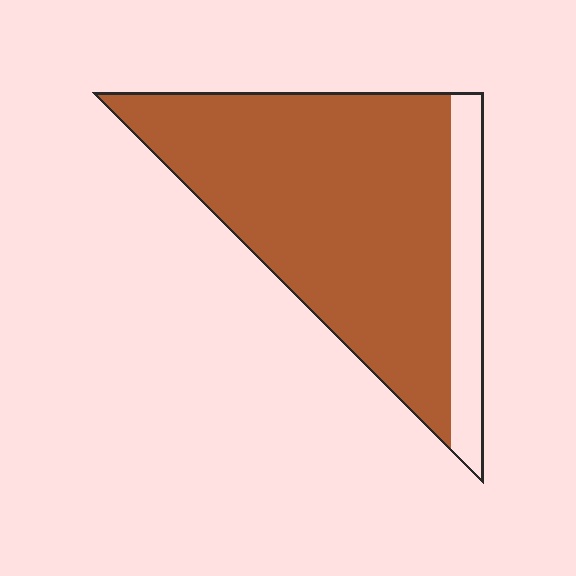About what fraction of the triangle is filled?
About five sixths (5/6).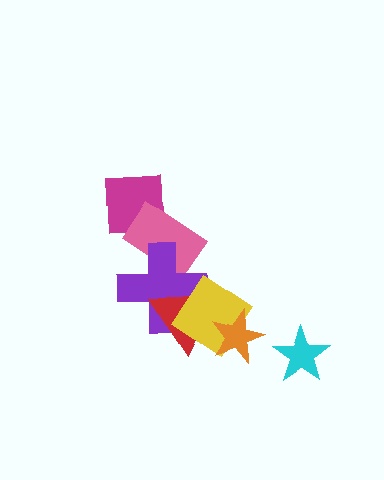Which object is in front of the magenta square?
The pink rectangle is in front of the magenta square.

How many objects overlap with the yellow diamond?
3 objects overlap with the yellow diamond.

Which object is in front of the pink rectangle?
The purple cross is in front of the pink rectangle.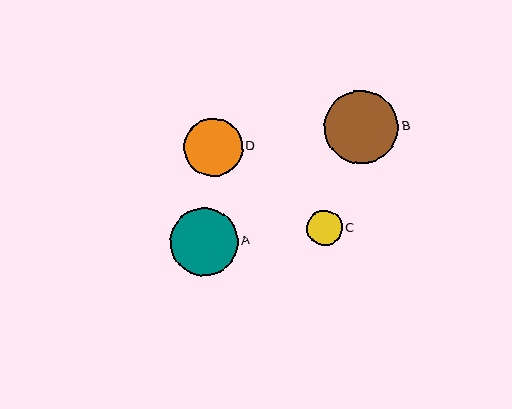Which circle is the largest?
Circle B is the largest with a size of approximately 74 pixels.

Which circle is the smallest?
Circle C is the smallest with a size of approximately 36 pixels.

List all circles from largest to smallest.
From largest to smallest: B, A, D, C.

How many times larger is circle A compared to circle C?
Circle A is approximately 1.9 times the size of circle C.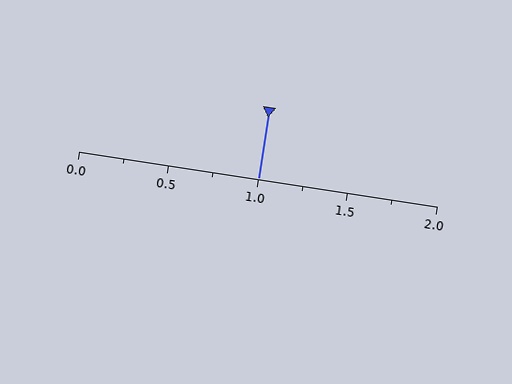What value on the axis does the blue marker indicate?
The marker indicates approximately 1.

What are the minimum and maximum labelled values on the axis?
The axis runs from 0.0 to 2.0.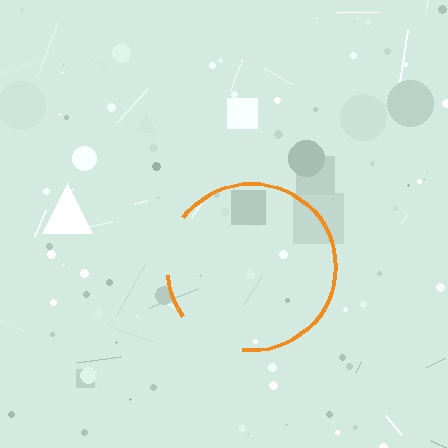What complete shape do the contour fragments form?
The contour fragments form a circle.